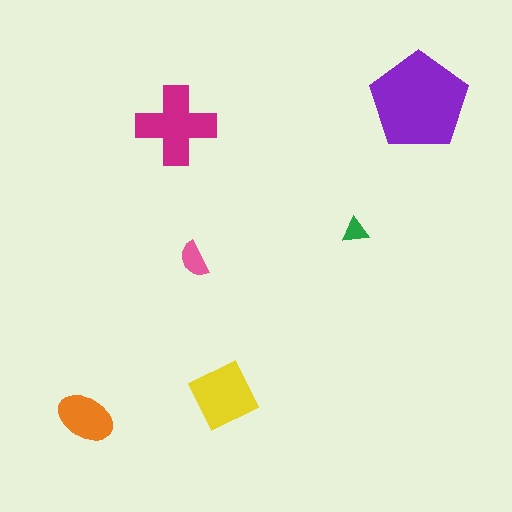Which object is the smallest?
The green triangle.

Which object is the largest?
The purple pentagon.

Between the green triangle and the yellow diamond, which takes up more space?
The yellow diamond.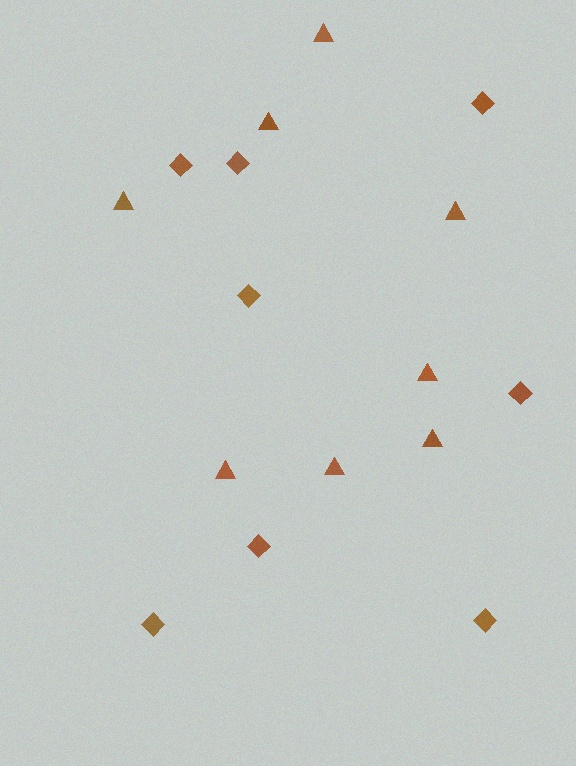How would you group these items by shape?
There are 2 groups: one group of triangles (8) and one group of diamonds (8).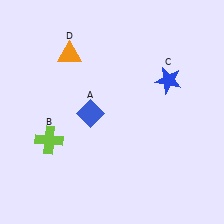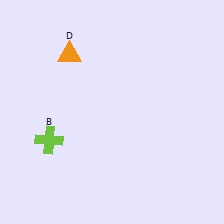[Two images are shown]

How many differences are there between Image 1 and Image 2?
There are 2 differences between the two images.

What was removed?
The blue diamond (A), the blue star (C) were removed in Image 2.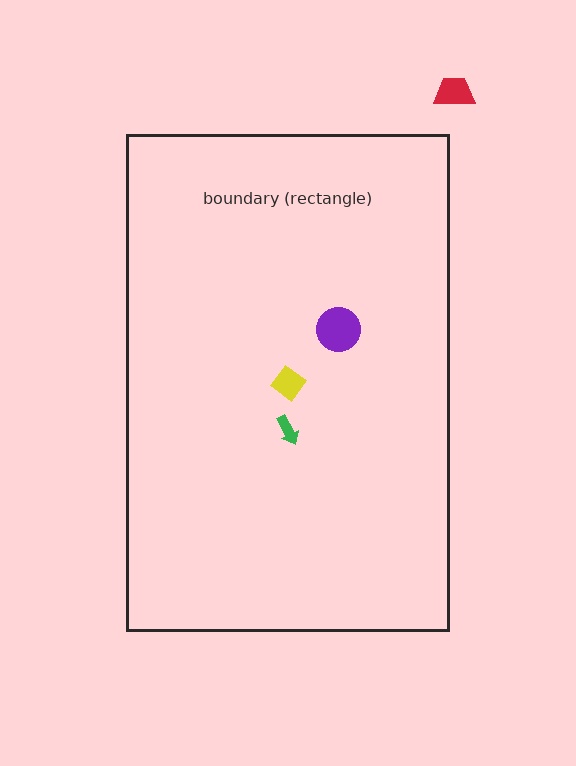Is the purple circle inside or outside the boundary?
Inside.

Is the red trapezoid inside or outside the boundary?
Outside.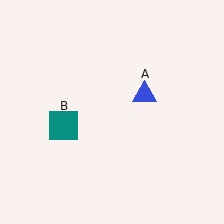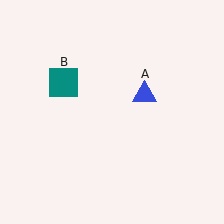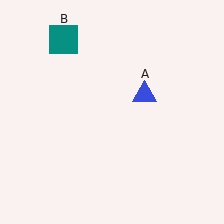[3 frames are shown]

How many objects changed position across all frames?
1 object changed position: teal square (object B).